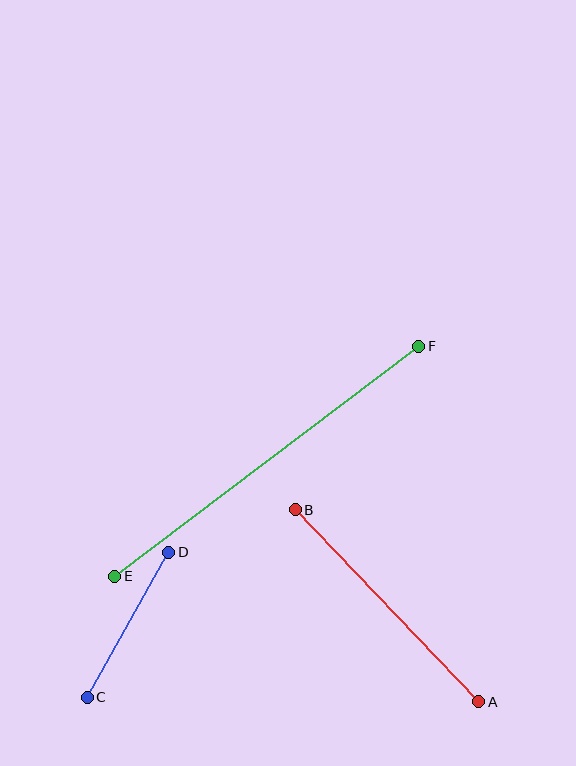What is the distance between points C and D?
The distance is approximately 166 pixels.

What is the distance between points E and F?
The distance is approximately 381 pixels.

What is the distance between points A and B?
The distance is approximately 266 pixels.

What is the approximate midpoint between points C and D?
The midpoint is at approximately (128, 625) pixels.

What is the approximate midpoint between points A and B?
The midpoint is at approximately (387, 606) pixels.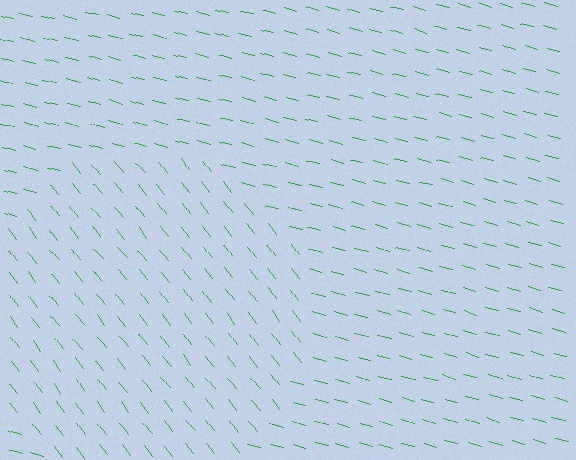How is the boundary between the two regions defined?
The boundary is defined purely by a change in line orientation (approximately 37 degrees difference). All lines are the same color and thickness.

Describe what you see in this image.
The image is filled with small green line segments. A circle region in the image has lines oriented differently from the surrounding lines, creating a visible texture boundary.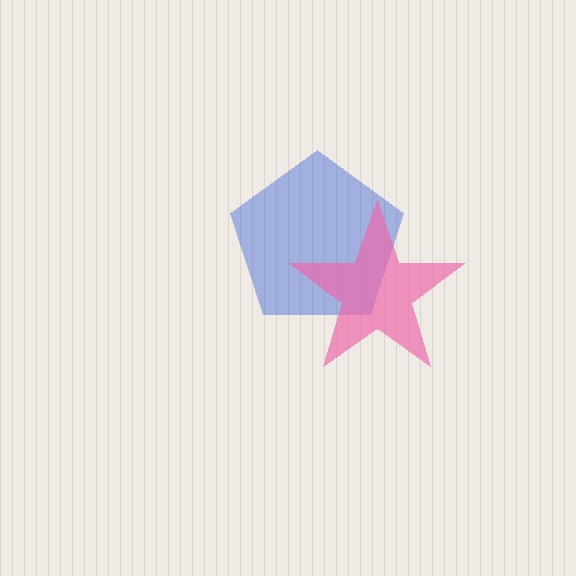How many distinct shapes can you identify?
There are 2 distinct shapes: a blue pentagon, a pink star.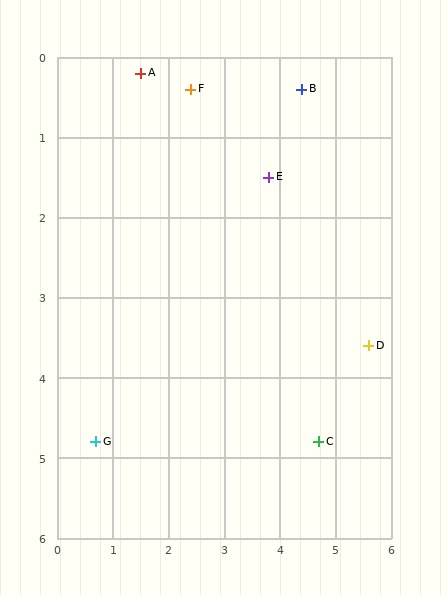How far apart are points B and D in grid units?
Points B and D are about 3.4 grid units apart.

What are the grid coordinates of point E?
Point E is at approximately (3.8, 1.5).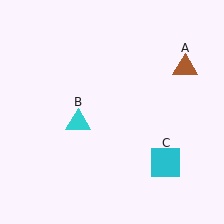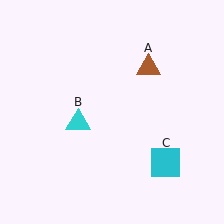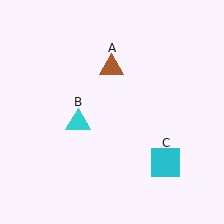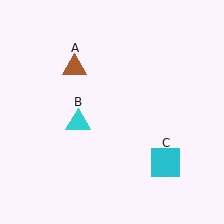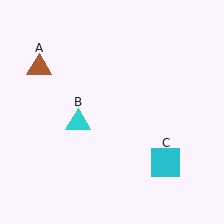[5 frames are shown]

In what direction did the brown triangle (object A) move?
The brown triangle (object A) moved left.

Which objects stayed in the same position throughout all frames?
Cyan triangle (object B) and cyan square (object C) remained stationary.